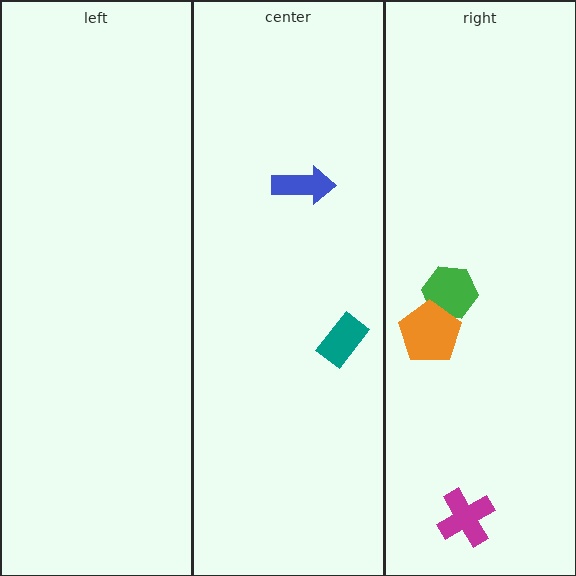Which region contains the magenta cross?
The right region.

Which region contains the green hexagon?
The right region.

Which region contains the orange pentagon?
The right region.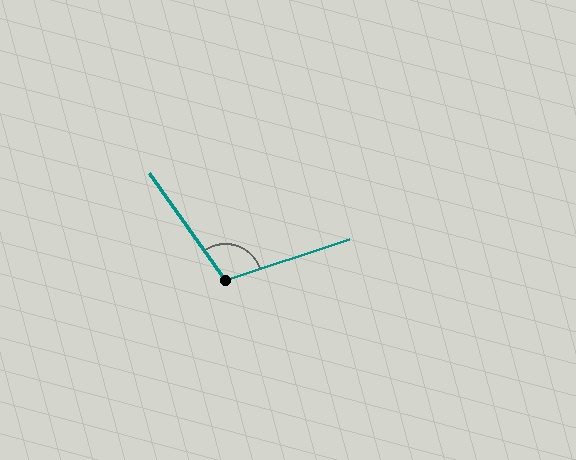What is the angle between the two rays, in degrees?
Approximately 107 degrees.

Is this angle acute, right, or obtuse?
It is obtuse.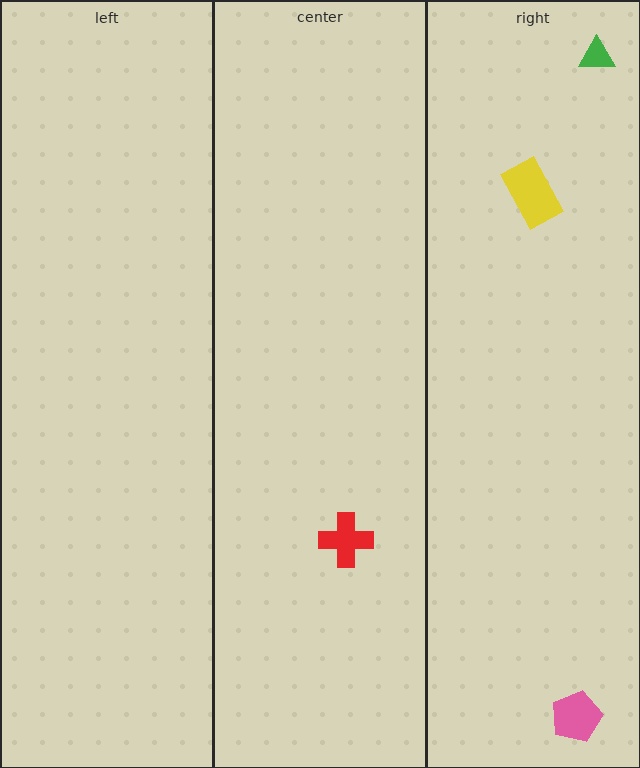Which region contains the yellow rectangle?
The right region.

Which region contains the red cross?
The center region.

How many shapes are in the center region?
1.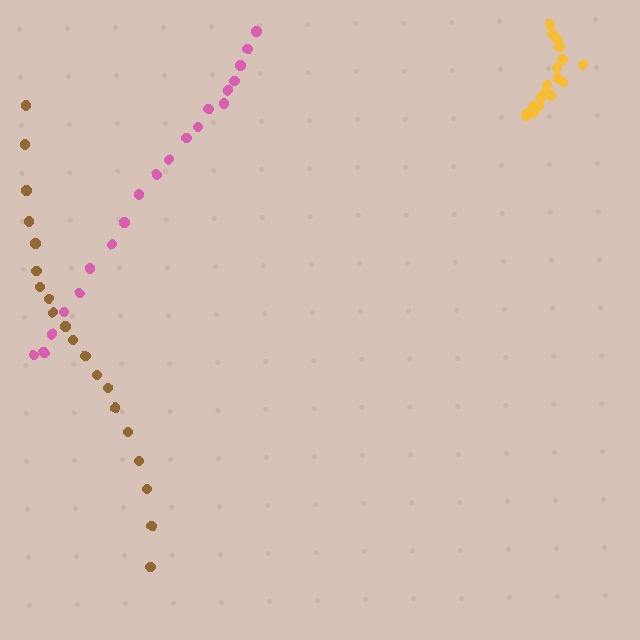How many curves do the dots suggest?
There are 3 distinct paths.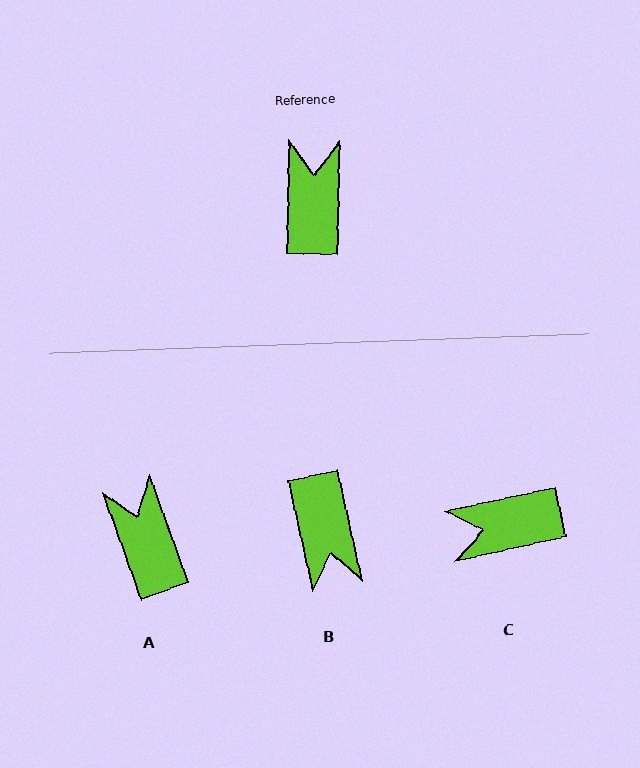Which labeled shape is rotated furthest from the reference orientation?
B, about 167 degrees away.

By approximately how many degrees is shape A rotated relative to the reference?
Approximately 21 degrees counter-clockwise.